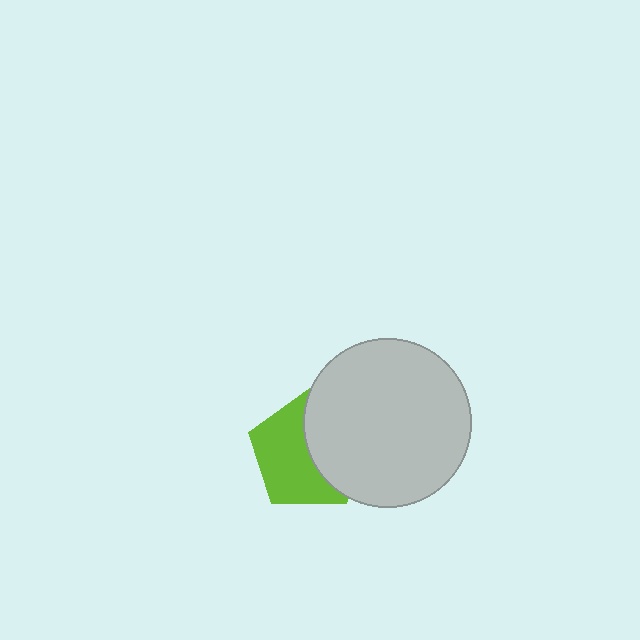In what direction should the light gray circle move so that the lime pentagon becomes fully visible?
The light gray circle should move right. That is the shortest direction to clear the overlap and leave the lime pentagon fully visible.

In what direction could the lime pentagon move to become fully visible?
The lime pentagon could move left. That would shift it out from behind the light gray circle entirely.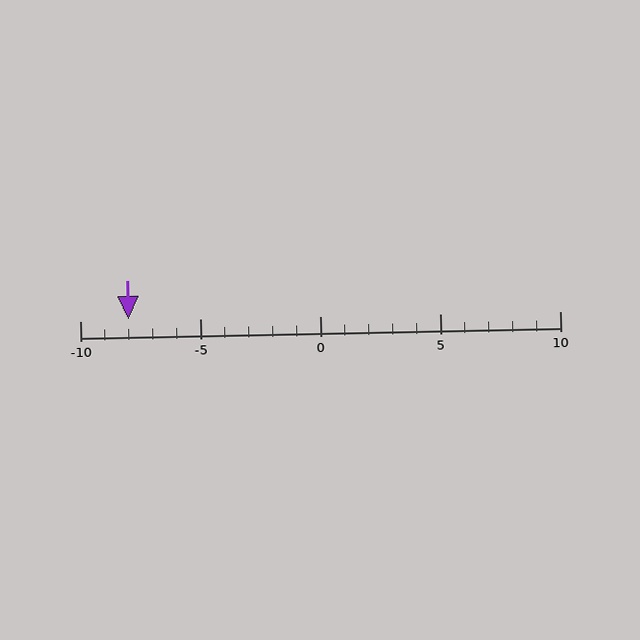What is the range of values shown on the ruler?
The ruler shows values from -10 to 10.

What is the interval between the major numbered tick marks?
The major tick marks are spaced 5 units apart.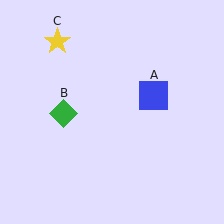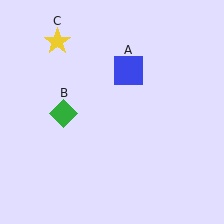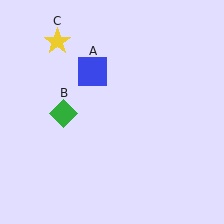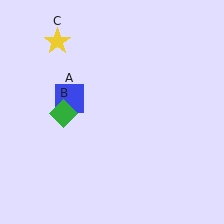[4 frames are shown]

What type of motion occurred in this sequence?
The blue square (object A) rotated counterclockwise around the center of the scene.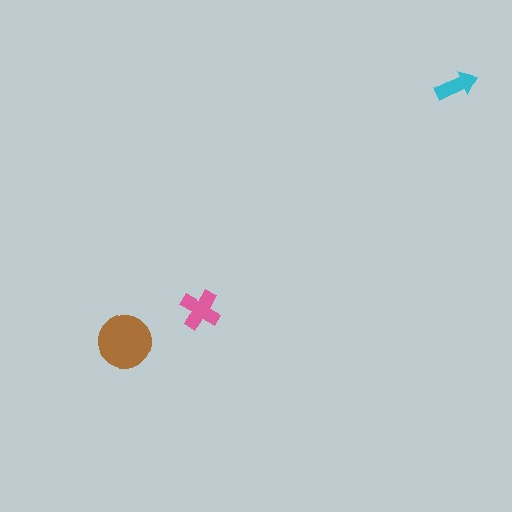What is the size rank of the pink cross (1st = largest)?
2nd.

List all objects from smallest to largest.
The cyan arrow, the pink cross, the brown circle.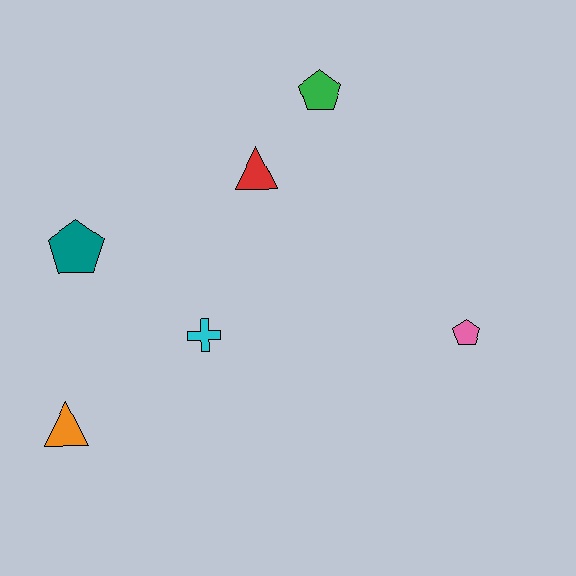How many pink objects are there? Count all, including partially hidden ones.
There is 1 pink object.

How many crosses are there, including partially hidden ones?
There is 1 cross.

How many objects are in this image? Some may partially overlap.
There are 6 objects.